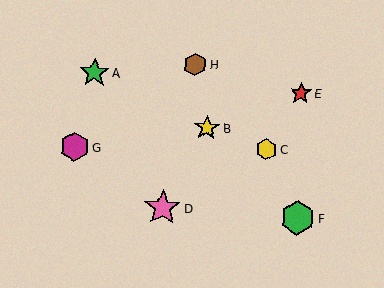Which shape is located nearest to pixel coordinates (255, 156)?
The yellow hexagon (labeled C) at (266, 149) is nearest to that location.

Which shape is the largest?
The pink star (labeled D) is the largest.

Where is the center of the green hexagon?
The center of the green hexagon is at (298, 218).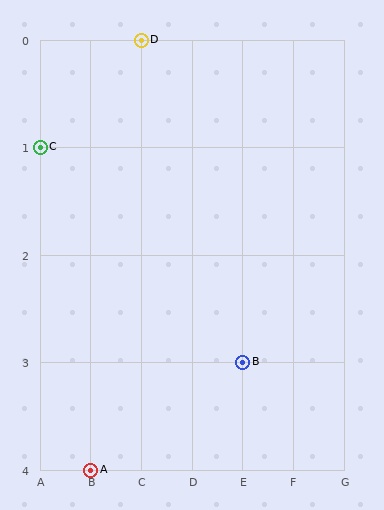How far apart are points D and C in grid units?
Points D and C are 2 columns and 1 row apart (about 2.2 grid units diagonally).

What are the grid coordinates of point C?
Point C is at grid coordinates (A, 1).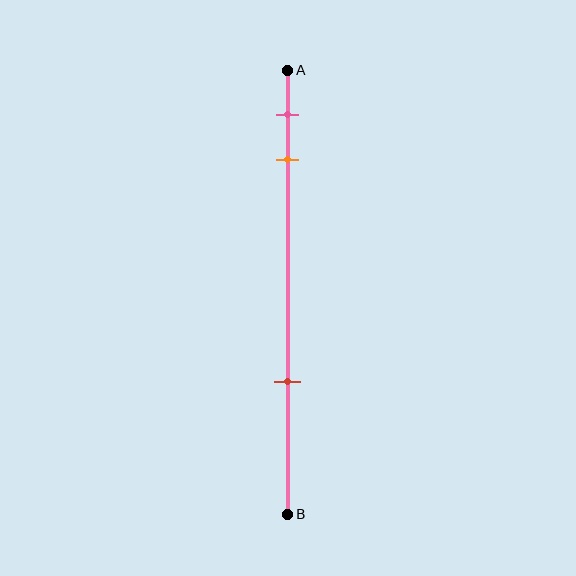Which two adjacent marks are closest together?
The pink and orange marks are the closest adjacent pair.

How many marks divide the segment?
There are 3 marks dividing the segment.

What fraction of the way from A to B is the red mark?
The red mark is approximately 70% (0.7) of the way from A to B.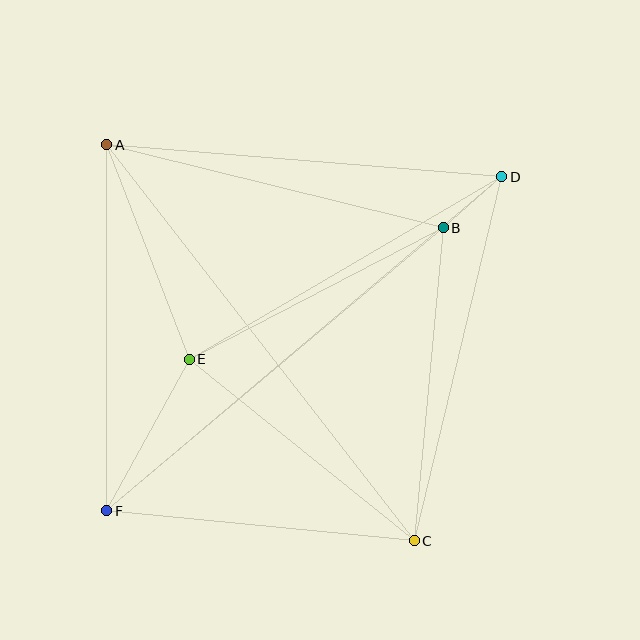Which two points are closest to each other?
Points B and D are closest to each other.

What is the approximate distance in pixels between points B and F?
The distance between B and F is approximately 440 pixels.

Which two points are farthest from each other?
Points D and F are farthest from each other.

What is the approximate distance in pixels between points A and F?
The distance between A and F is approximately 366 pixels.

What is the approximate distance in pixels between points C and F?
The distance between C and F is approximately 309 pixels.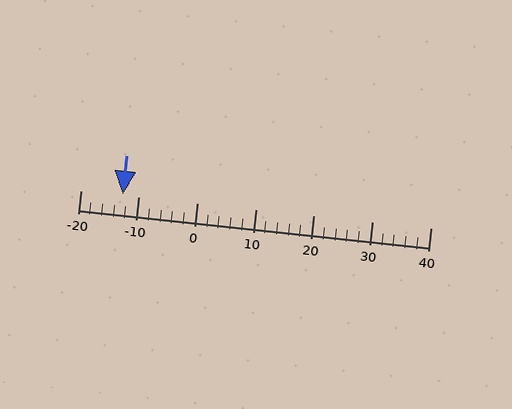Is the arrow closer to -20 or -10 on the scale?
The arrow is closer to -10.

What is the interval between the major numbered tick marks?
The major tick marks are spaced 10 units apart.